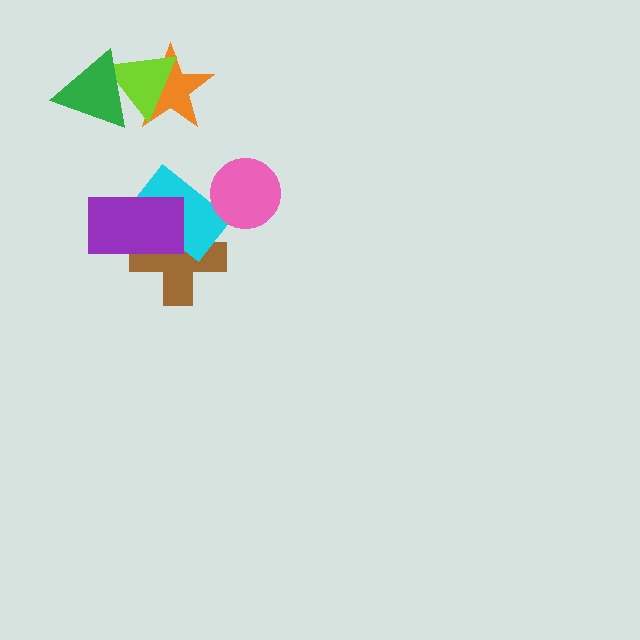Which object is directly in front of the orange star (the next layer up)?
The lime triangle is directly in front of the orange star.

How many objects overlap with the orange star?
2 objects overlap with the orange star.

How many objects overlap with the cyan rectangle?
3 objects overlap with the cyan rectangle.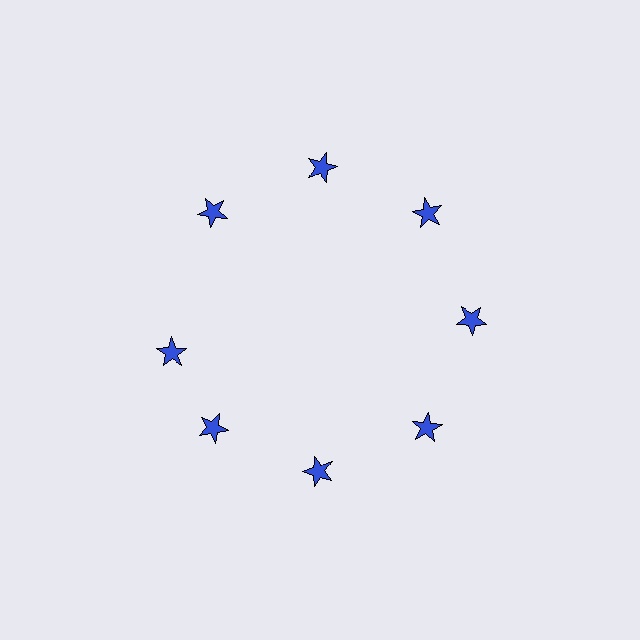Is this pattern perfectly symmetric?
No. The 8 blue stars are arranged in a ring, but one element near the 9 o'clock position is rotated out of alignment along the ring, breaking the 8-fold rotational symmetry.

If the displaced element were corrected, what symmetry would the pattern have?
It would have 8-fold rotational symmetry — the pattern would map onto itself every 45 degrees.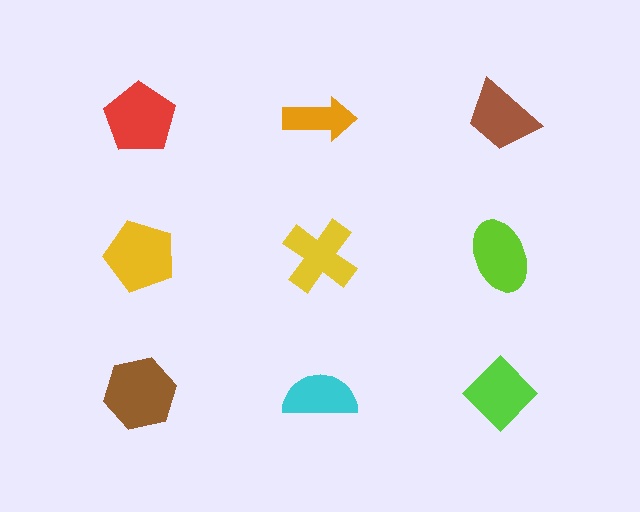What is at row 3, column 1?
A brown hexagon.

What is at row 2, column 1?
A yellow pentagon.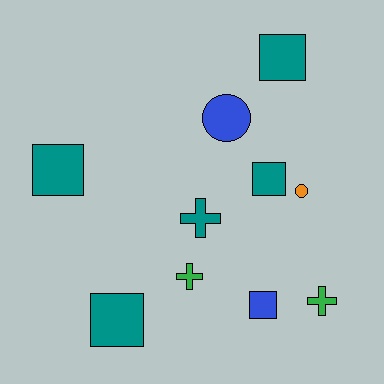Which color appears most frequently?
Teal, with 5 objects.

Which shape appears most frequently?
Square, with 5 objects.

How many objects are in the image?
There are 10 objects.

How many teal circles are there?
There are no teal circles.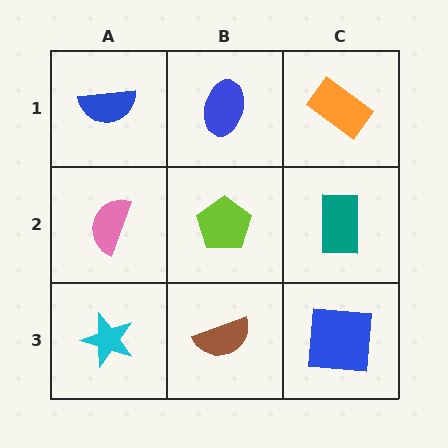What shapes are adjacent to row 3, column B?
A lime pentagon (row 2, column B), a cyan star (row 3, column A), a blue square (row 3, column C).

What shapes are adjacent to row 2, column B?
A blue ellipse (row 1, column B), a brown semicircle (row 3, column B), a pink semicircle (row 2, column A), a teal rectangle (row 2, column C).